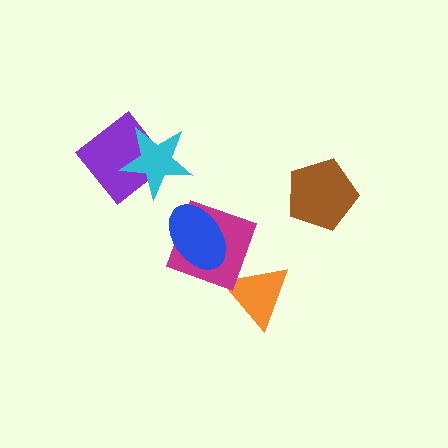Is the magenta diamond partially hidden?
Yes, it is partially covered by another shape.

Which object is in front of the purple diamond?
The cyan star is in front of the purple diamond.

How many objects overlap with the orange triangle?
1 object overlaps with the orange triangle.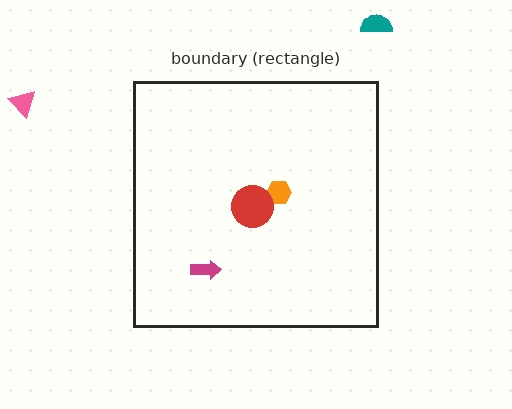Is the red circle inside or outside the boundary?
Inside.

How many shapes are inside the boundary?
3 inside, 2 outside.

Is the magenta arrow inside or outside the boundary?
Inside.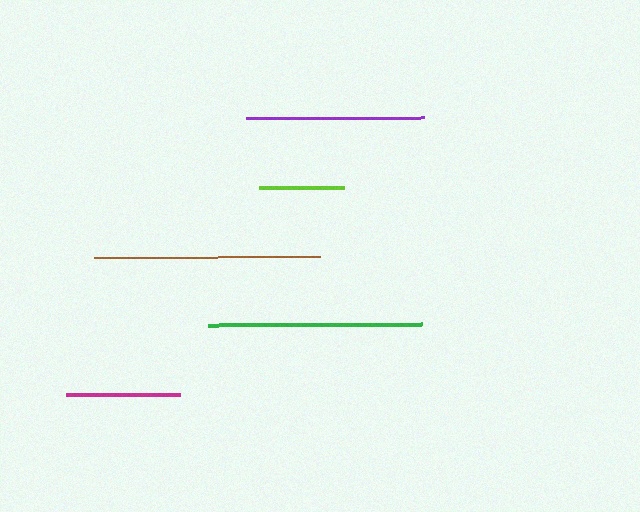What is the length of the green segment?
The green segment is approximately 214 pixels long.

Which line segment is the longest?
The brown line is the longest at approximately 226 pixels.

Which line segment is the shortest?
The lime line is the shortest at approximately 85 pixels.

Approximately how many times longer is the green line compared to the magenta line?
The green line is approximately 1.9 times the length of the magenta line.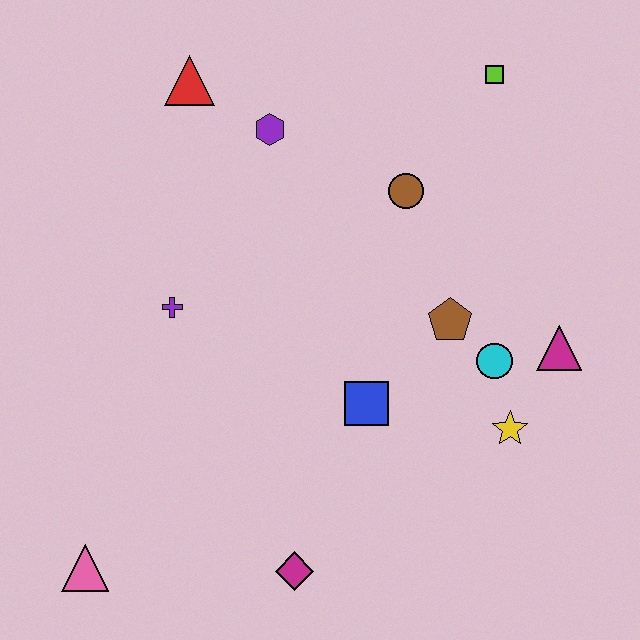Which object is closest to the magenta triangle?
The cyan circle is closest to the magenta triangle.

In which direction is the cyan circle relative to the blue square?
The cyan circle is to the right of the blue square.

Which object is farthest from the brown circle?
The pink triangle is farthest from the brown circle.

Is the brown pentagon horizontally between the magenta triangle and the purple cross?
Yes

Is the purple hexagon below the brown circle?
No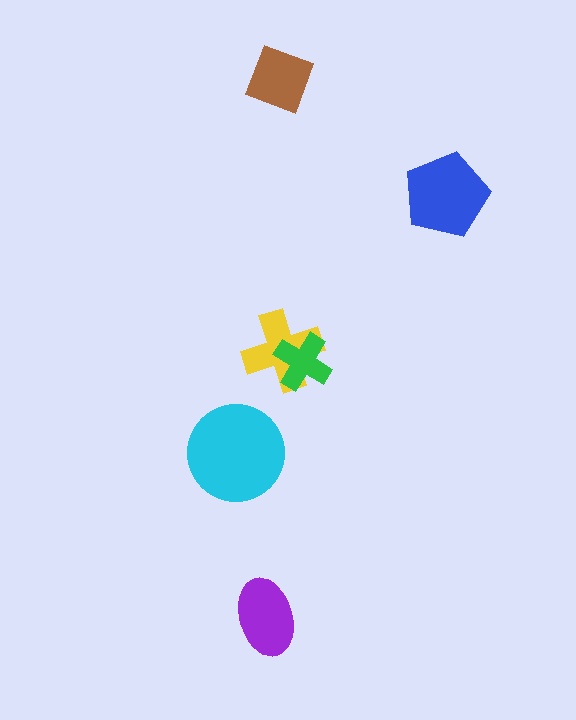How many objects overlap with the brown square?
0 objects overlap with the brown square.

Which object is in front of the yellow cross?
The green cross is in front of the yellow cross.